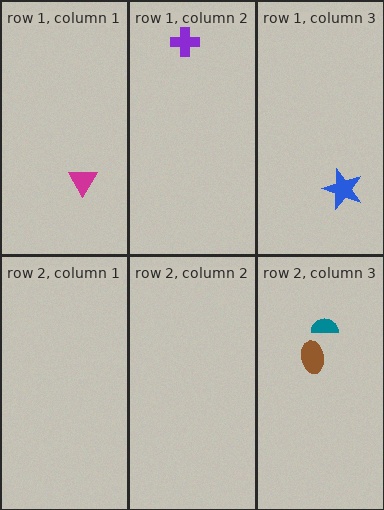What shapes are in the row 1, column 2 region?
The purple cross.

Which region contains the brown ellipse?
The row 2, column 3 region.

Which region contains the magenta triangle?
The row 1, column 1 region.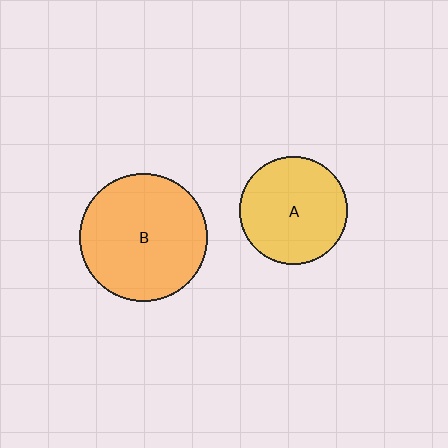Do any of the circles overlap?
No, none of the circles overlap.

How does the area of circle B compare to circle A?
Approximately 1.4 times.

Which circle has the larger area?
Circle B (orange).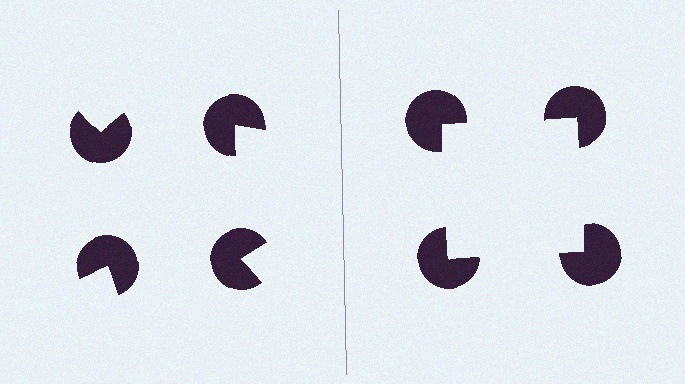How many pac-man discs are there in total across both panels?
8 — 4 on each side.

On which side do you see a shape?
An illusory square appears on the right side. On the left side the wedge cuts are rotated, so no coherent shape forms.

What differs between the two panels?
The pac-man discs are positioned identically on both sides; only the wedge orientations differ. On the right they align to a square; on the left they are misaligned.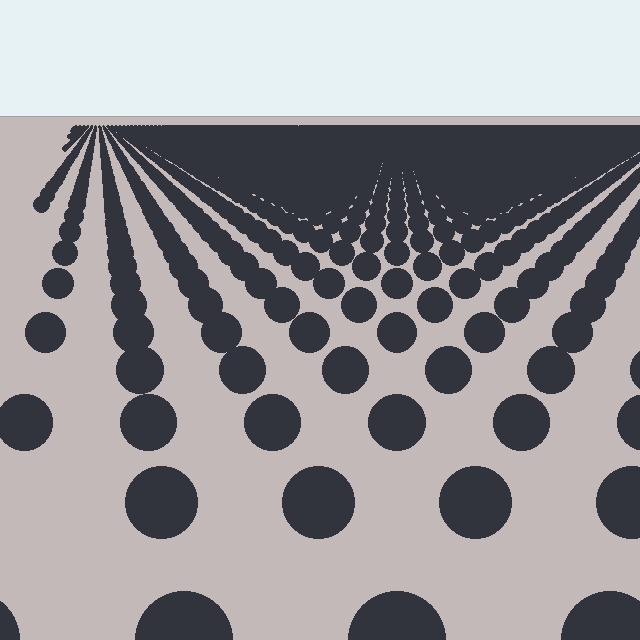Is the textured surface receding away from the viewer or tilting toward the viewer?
The surface is receding away from the viewer. Texture elements get smaller and denser toward the top.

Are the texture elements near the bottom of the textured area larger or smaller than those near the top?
Larger. Near the bottom, elements are closer to the viewer and appear at a bigger on-screen size.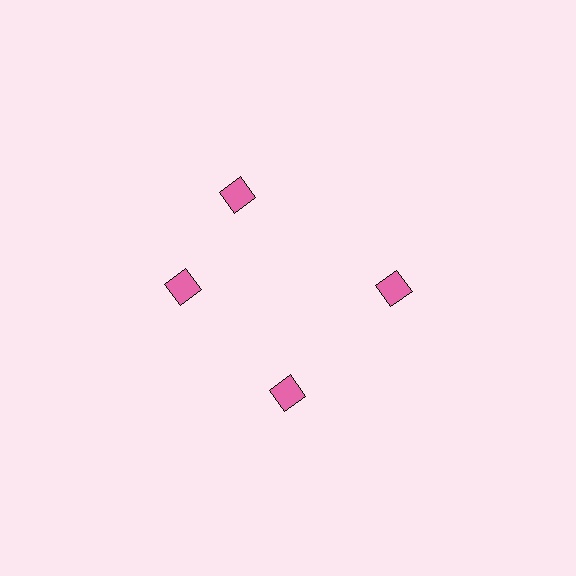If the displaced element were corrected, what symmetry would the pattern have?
It would have 4-fold rotational symmetry — the pattern would map onto itself every 90 degrees.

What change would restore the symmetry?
The symmetry would be restored by rotating it back into even spacing with its neighbors so that all 4 diamonds sit at equal angles and equal distance from the center.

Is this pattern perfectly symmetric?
No. The 4 pink diamonds are arranged in a ring, but one element near the 12 o'clock position is rotated out of alignment along the ring, breaking the 4-fold rotational symmetry.